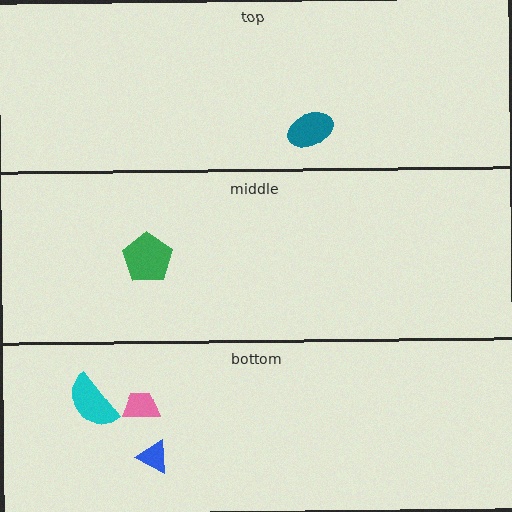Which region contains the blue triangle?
The bottom region.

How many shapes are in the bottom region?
3.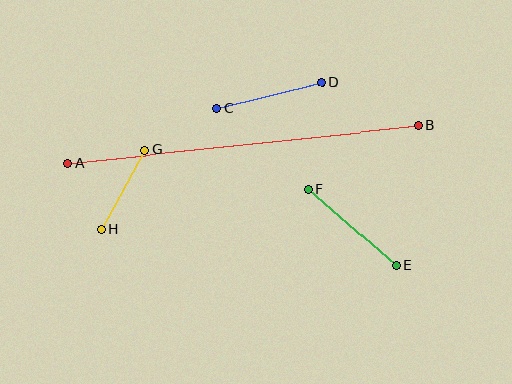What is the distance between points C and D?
The distance is approximately 109 pixels.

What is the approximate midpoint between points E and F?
The midpoint is at approximately (352, 228) pixels.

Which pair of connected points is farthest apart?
Points A and B are farthest apart.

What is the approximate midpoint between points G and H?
The midpoint is at approximately (123, 189) pixels.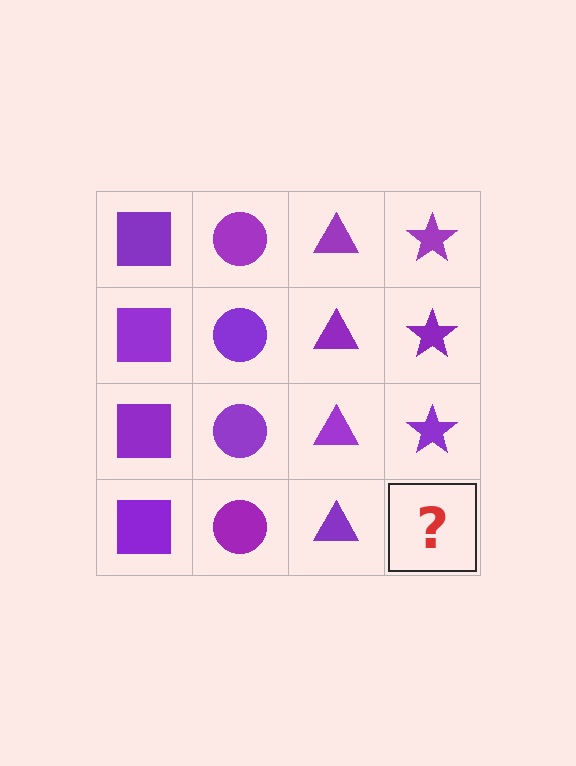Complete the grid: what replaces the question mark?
The question mark should be replaced with a purple star.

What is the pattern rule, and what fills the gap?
The rule is that each column has a consistent shape. The gap should be filled with a purple star.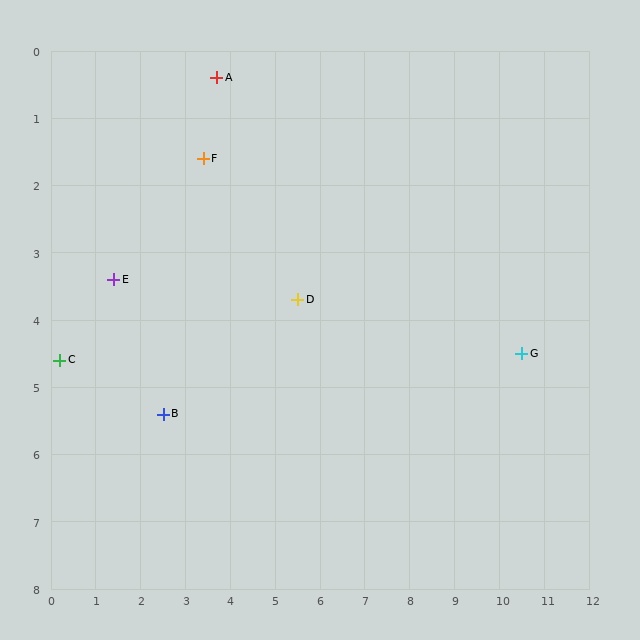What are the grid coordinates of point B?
Point B is at approximately (2.5, 5.4).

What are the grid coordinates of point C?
Point C is at approximately (0.2, 4.6).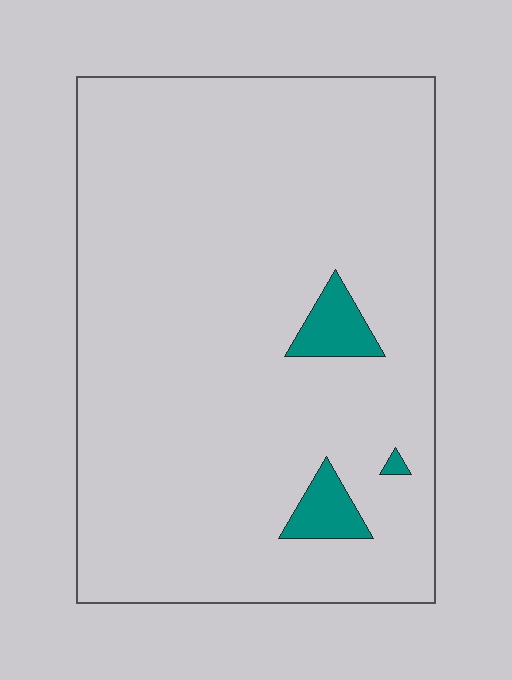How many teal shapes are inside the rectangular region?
3.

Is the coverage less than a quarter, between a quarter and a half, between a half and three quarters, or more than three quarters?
Less than a quarter.